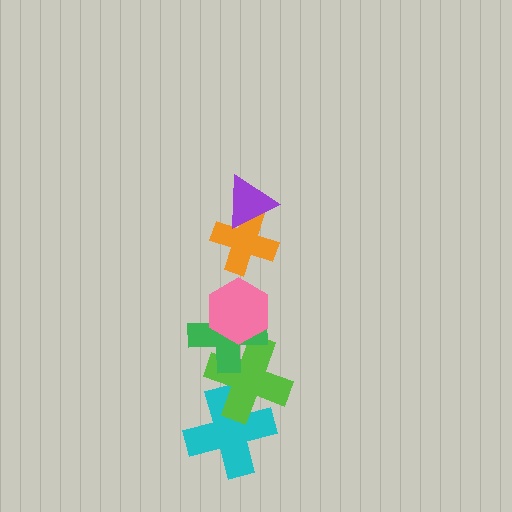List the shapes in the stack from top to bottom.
From top to bottom: the purple triangle, the orange cross, the pink hexagon, the green cross, the lime cross, the cyan cross.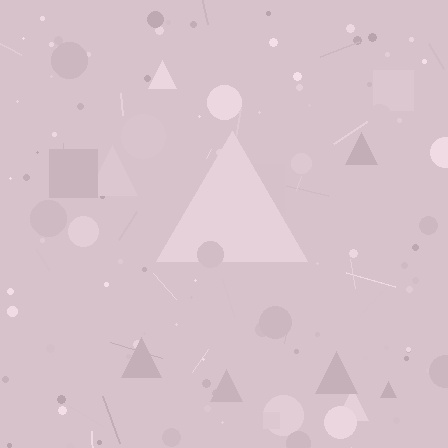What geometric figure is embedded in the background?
A triangle is embedded in the background.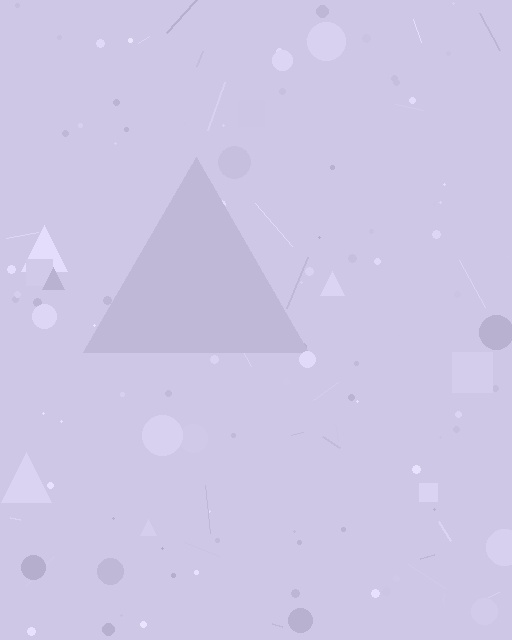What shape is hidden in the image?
A triangle is hidden in the image.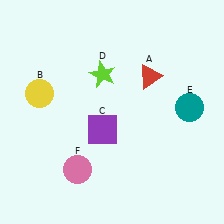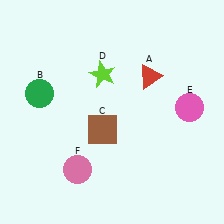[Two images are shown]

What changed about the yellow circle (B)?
In Image 1, B is yellow. In Image 2, it changed to green.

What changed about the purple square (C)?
In Image 1, C is purple. In Image 2, it changed to brown.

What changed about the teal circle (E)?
In Image 1, E is teal. In Image 2, it changed to pink.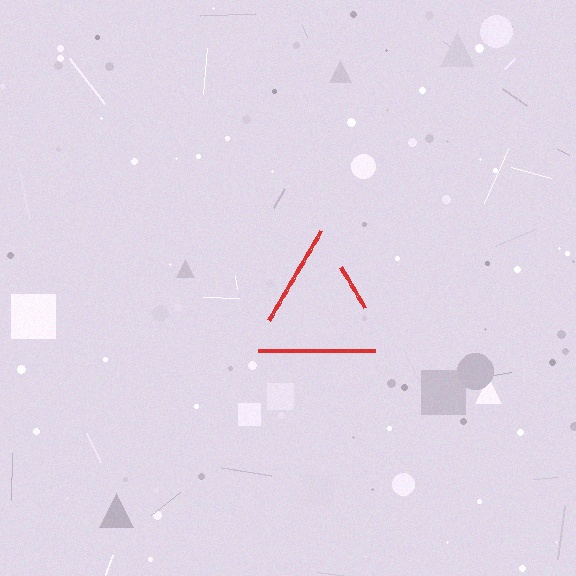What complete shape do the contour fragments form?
The contour fragments form a triangle.